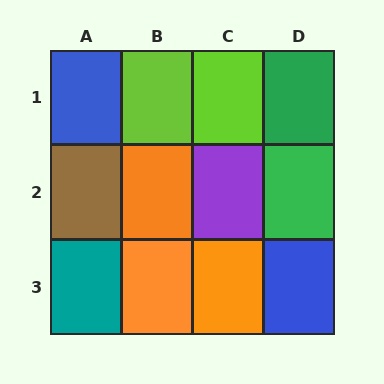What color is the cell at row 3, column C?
Orange.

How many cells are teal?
1 cell is teal.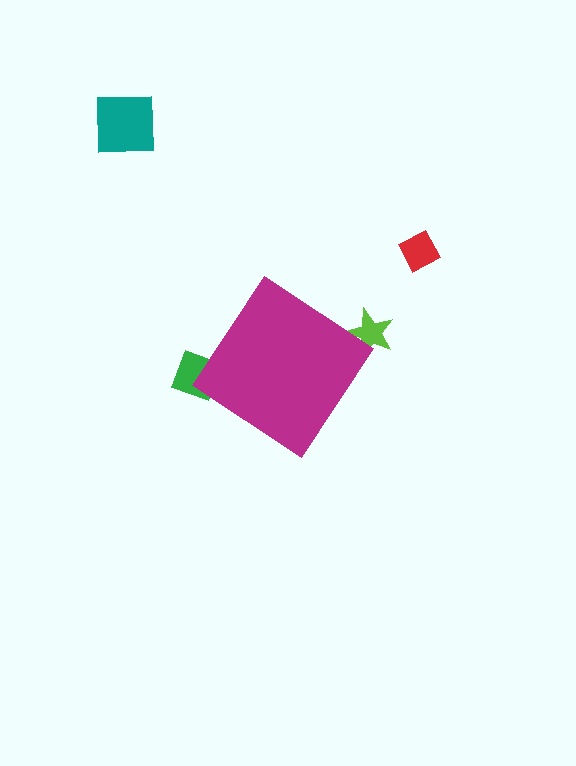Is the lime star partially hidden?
Yes, the lime star is partially hidden behind the magenta diamond.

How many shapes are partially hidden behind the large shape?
2 shapes are partially hidden.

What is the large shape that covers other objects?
A magenta diamond.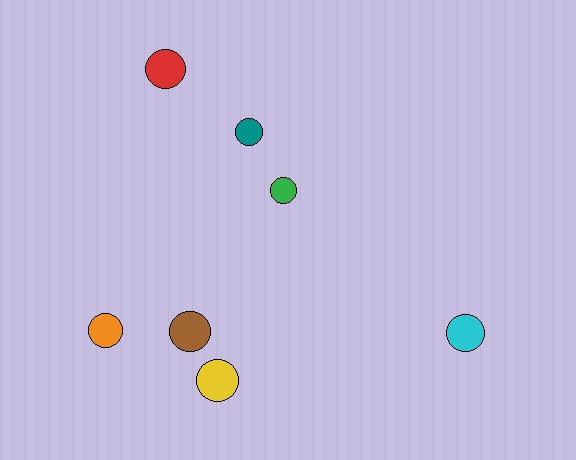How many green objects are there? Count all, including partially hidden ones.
There is 1 green object.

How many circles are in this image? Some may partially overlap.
There are 7 circles.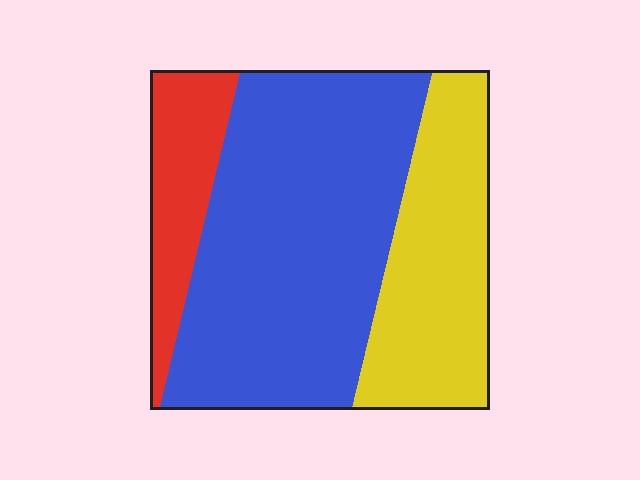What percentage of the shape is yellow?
Yellow covers around 30% of the shape.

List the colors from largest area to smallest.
From largest to smallest: blue, yellow, red.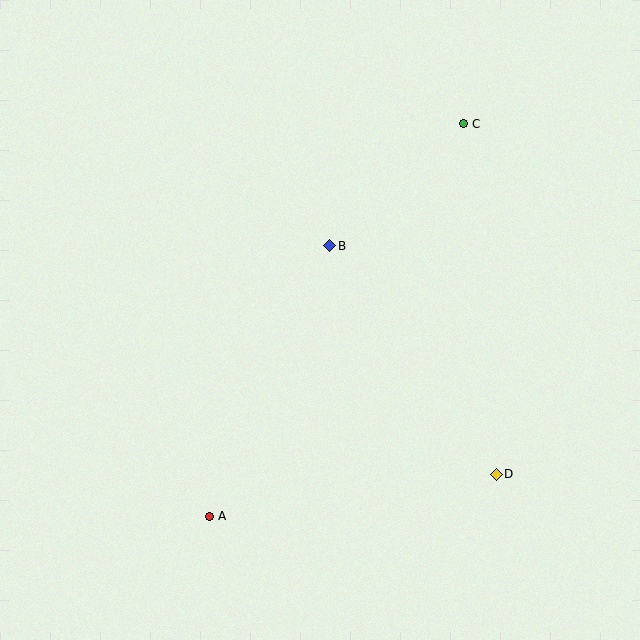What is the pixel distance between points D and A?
The distance between D and A is 290 pixels.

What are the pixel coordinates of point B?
Point B is at (330, 246).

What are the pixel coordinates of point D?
Point D is at (496, 474).